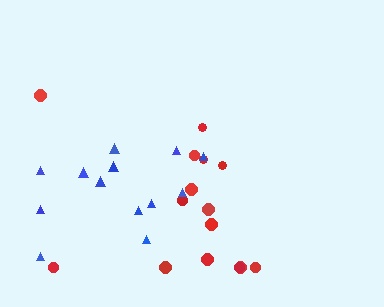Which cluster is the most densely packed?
Blue.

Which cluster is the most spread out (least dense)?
Red.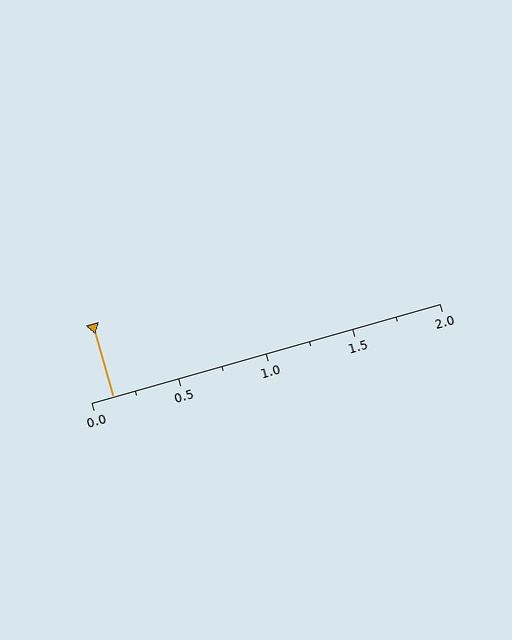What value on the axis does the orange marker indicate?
The marker indicates approximately 0.12.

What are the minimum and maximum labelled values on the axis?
The axis runs from 0.0 to 2.0.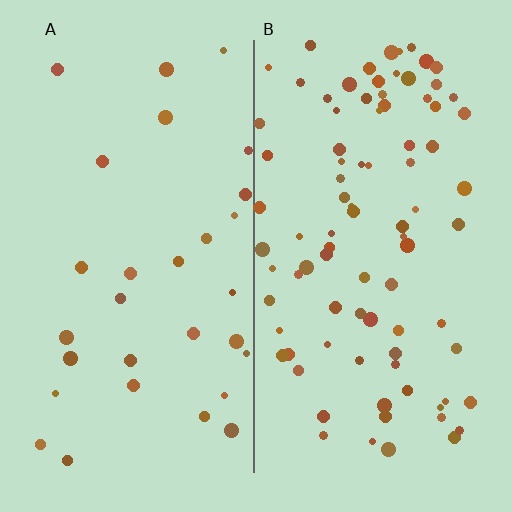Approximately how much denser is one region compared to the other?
Approximately 3.0× — region B over region A.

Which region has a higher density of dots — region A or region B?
B (the right).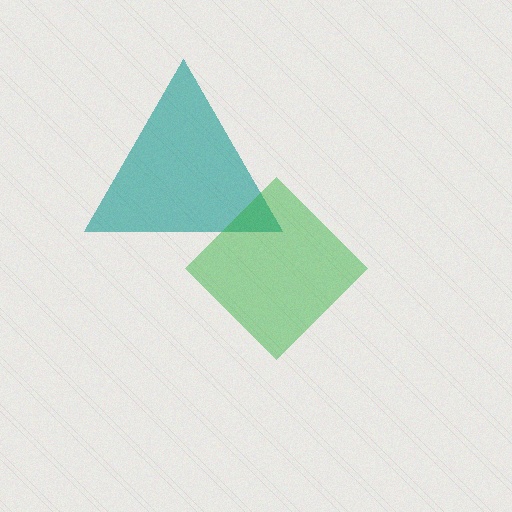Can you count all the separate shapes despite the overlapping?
Yes, there are 2 separate shapes.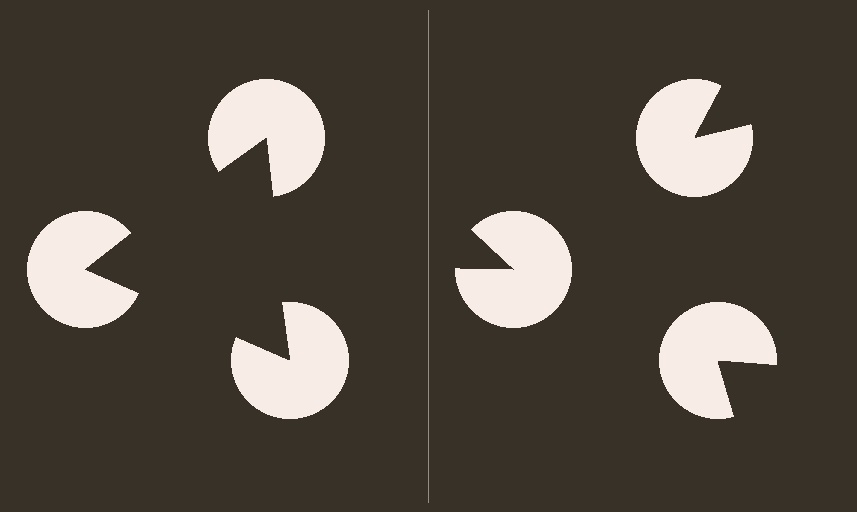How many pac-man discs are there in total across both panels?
6 — 3 on each side.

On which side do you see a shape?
An illusory triangle appears on the left side. On the right side the wedge cuts are rotated, so no coherent shape forms.